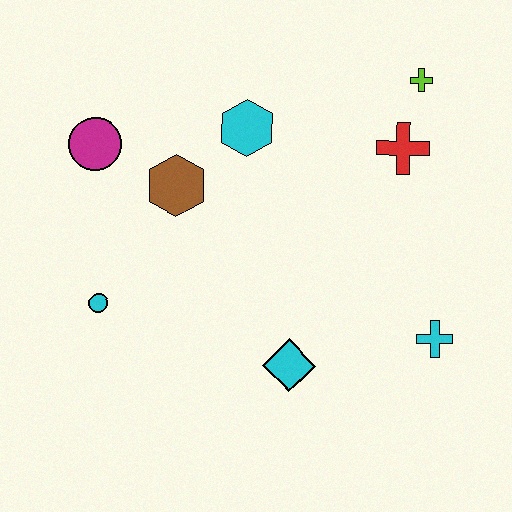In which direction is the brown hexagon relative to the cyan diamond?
The brown hexagon is above the cyan diamond.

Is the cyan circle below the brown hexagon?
Yes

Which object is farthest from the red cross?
The cyan circle is farthest from the red cross.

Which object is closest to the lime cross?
The red cross is closest to the lime cross.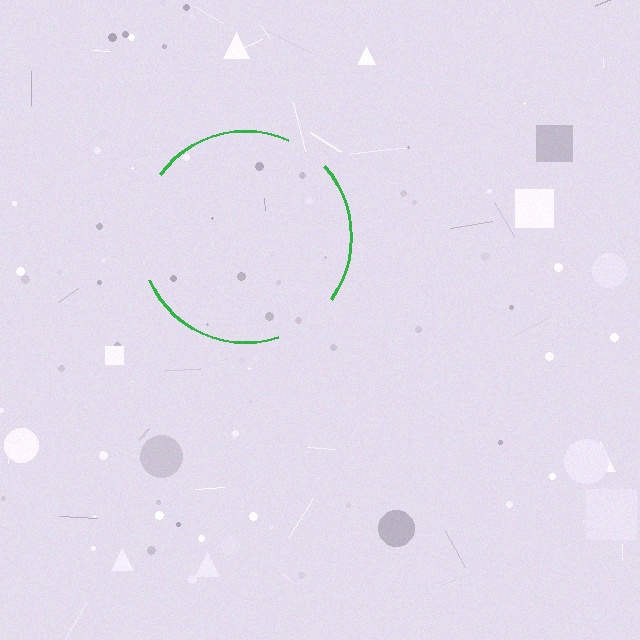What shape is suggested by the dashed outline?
The dashed outline suggests a circle.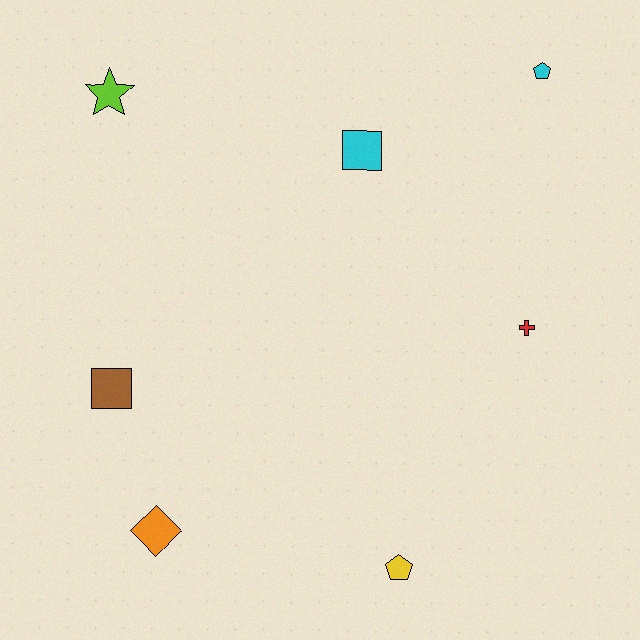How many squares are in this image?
There are 2 squares.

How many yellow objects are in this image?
There is 1 yellow object.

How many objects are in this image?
There are 7 objects.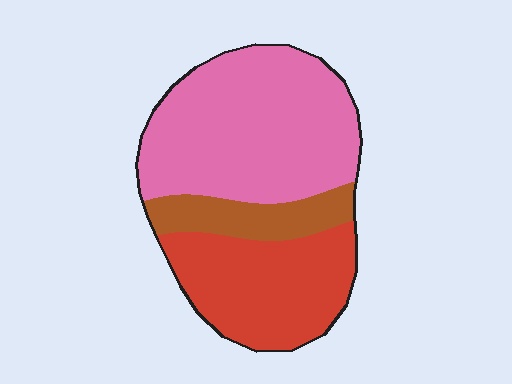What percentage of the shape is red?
Red takes up about one third (1/3) of the shape.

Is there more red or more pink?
Pink.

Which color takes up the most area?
Pink, at roughly 55%.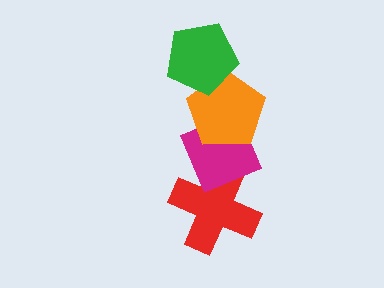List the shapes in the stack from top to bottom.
From top to bottom: the green pentagon, the orange pentagon, the magenta diamond, the red cross.